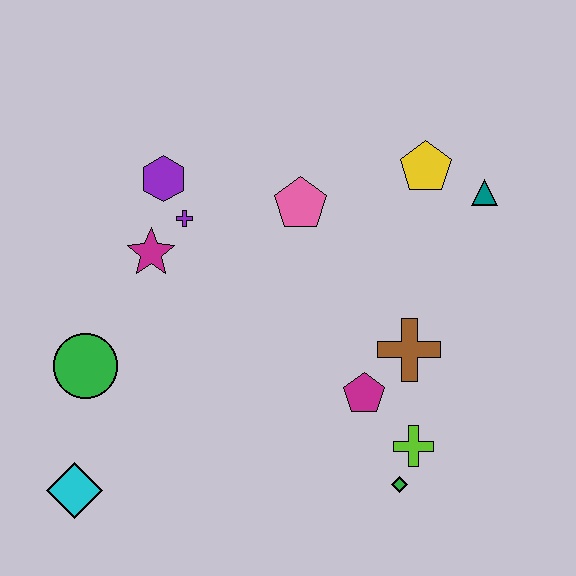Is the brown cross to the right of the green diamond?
Yes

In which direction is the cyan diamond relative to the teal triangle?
The cyan diamond is to the left of the teal triangle.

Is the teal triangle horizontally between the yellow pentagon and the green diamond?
No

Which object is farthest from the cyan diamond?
The teal triangle is farthest from the cyan diamond.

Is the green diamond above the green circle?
No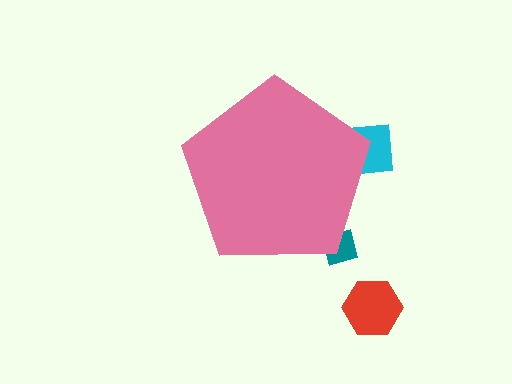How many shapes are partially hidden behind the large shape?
2 shapes are partially hidden.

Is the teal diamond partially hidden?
Yes, the teal diamond is partially hidden behind the pink pentagon.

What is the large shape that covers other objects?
A pink pentagon.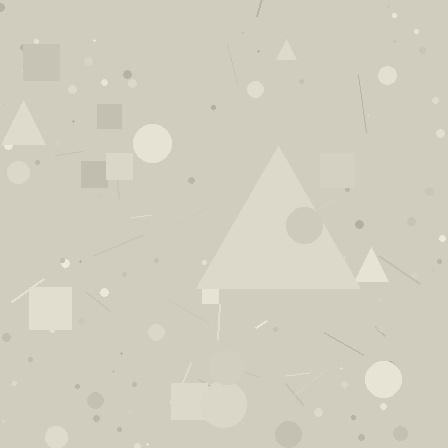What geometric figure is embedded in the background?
A triangle is embedded in the background.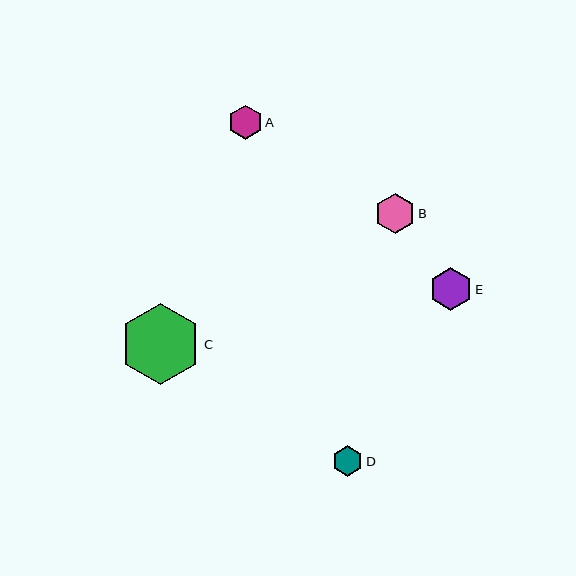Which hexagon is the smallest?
Hexagon D is the smallest with a size of approximately 31 pixels.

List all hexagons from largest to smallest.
From largest to smallest: C, E, B, A, D.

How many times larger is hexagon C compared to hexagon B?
Hexagon C is approximately 2.0 times the size of hexagon B.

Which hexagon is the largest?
Hexagon C is the largest with a size of approximately 81 pixels.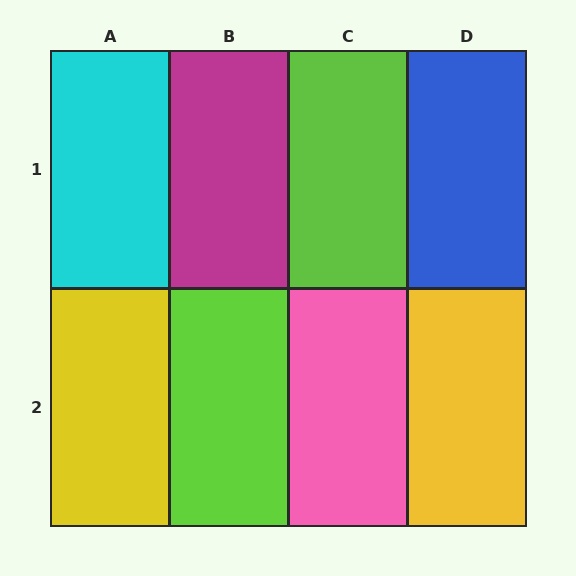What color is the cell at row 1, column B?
Magenta.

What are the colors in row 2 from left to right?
Yellow, lime, pink, yellow.